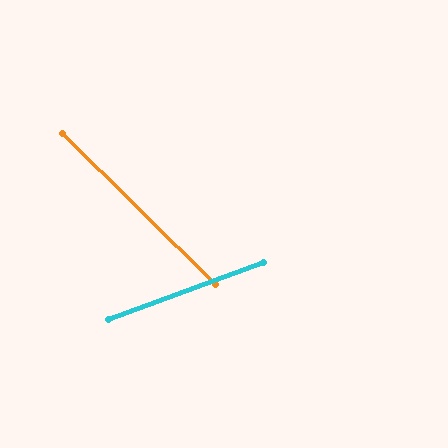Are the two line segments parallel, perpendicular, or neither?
Neither parallel nor perpendicular — they differ by about 65°.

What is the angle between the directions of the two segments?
Approximately 65 degrees.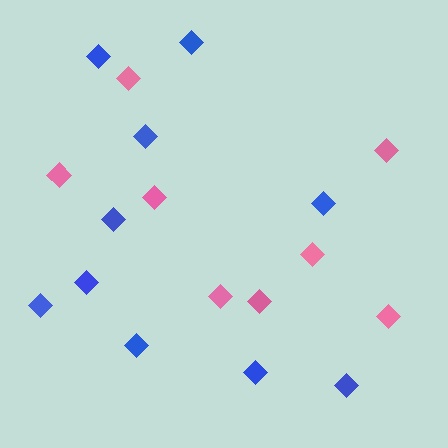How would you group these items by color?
There are 2 groups: one group of blue diamonds (10) and one group of pink diamonds (8).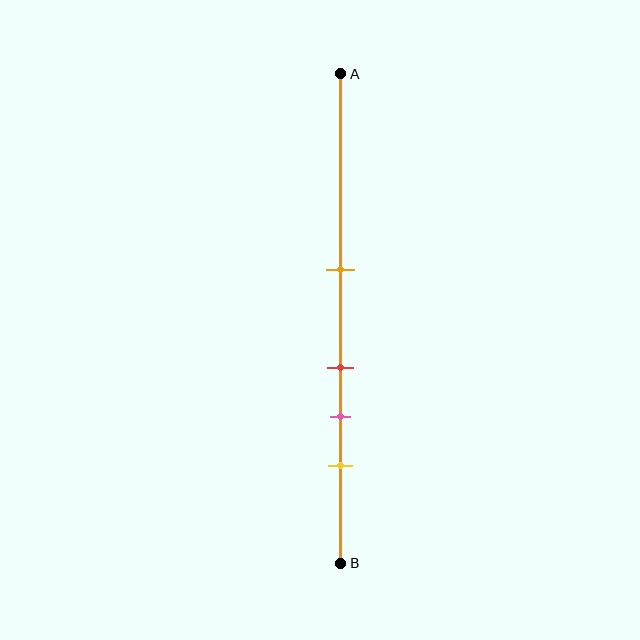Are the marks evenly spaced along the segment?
No, the marks are not evenly spaced.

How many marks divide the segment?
There are 4 marks dividing the segment.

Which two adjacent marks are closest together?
The red and pink marks are the closest adjacent pair.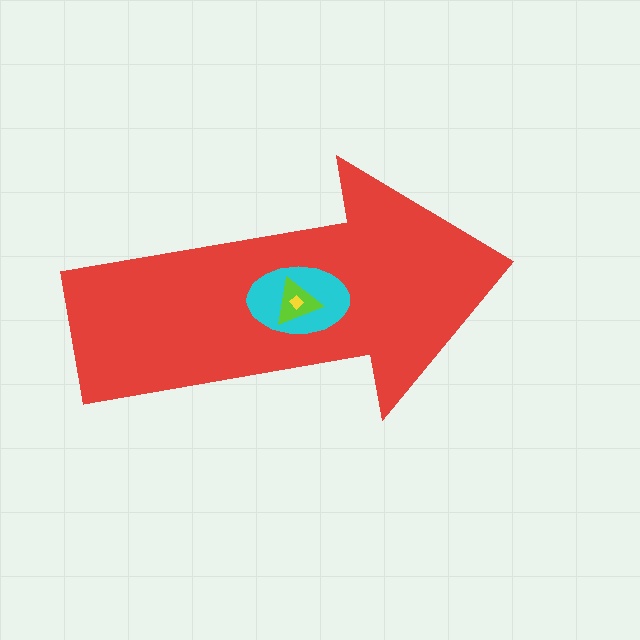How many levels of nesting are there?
4.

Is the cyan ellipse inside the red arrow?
Yes.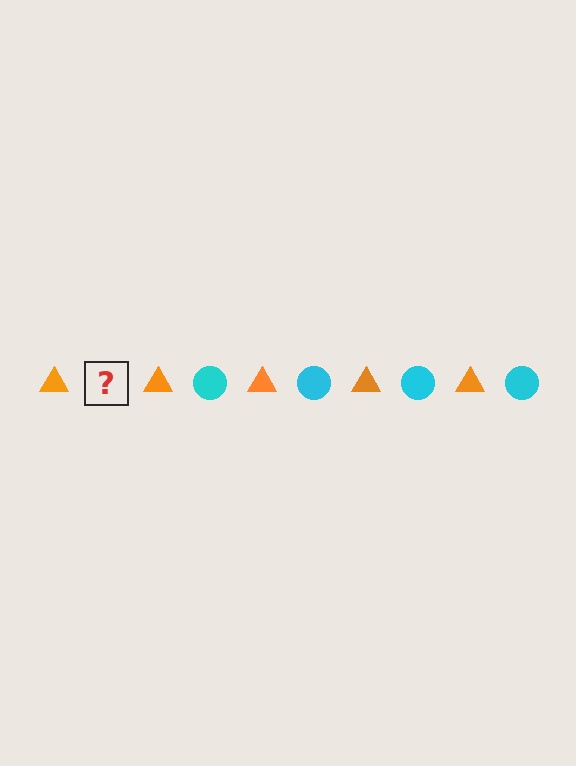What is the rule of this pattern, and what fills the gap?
The rule is that the pattern alternates between orange triangle and cyan circle. The gap should be filled with a cyan circle.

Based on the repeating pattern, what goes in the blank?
The blank should be a cyan circle.